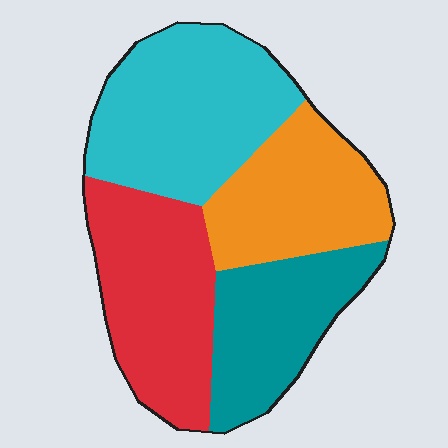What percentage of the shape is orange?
Orange covers 22% of the shape.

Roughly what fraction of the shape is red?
Red covers 27% of the shape.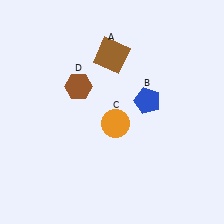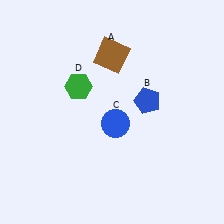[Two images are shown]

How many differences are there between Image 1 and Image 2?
There are 2 differences between the two images.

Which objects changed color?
C changed from orange to blue. D changed from brown to green.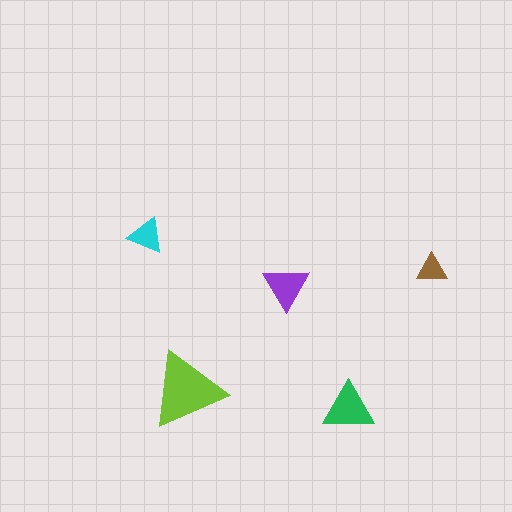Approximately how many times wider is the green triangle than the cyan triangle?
About 1.5 times wider.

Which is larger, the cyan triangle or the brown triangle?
The cyan one.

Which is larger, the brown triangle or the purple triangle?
The purple one.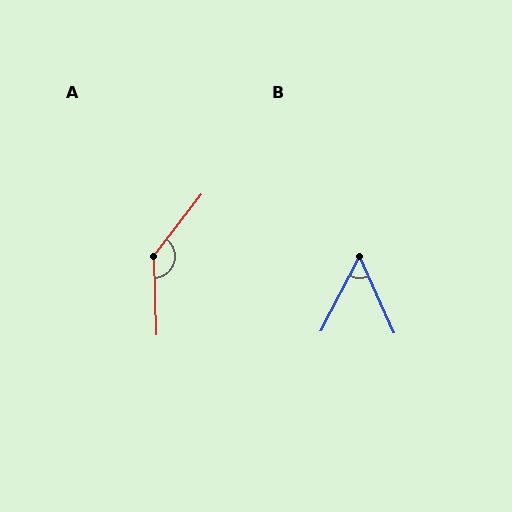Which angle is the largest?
A, at approximately 140 degrees.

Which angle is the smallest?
B, at approximately 52 degrees.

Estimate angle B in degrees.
Approximately 52 degrees.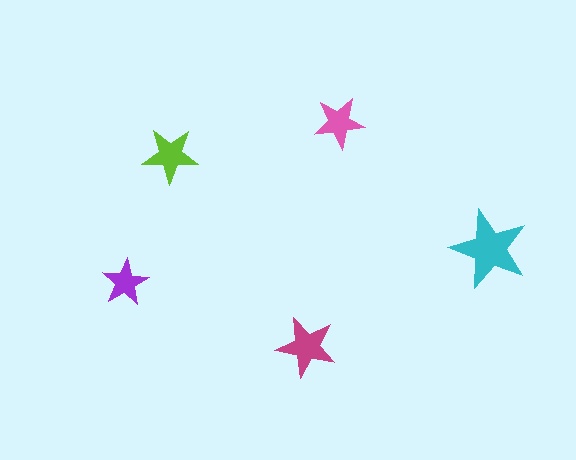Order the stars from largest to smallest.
the cyan one, the magenta one, the lime one, the pink one, the purple one.